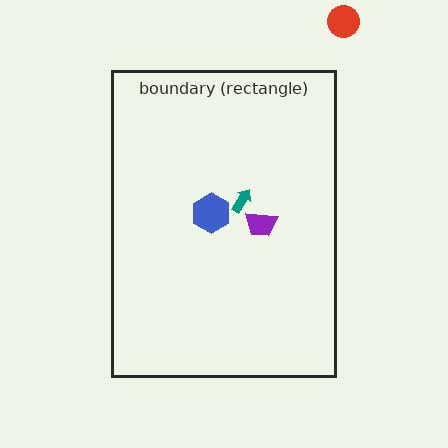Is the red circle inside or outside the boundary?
Outside.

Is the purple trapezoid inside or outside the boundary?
Inside.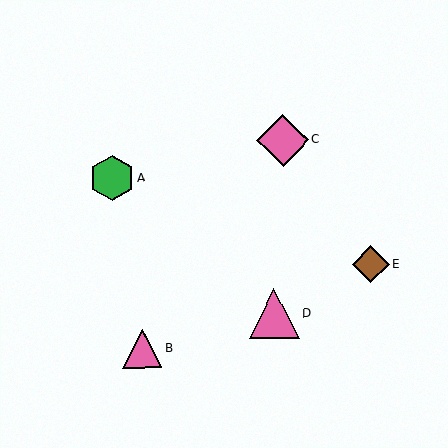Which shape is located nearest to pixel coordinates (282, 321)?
The pink triangle (labeled D) at (274, 313) is nearest to that location.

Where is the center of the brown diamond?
The center of the brown diamond is at (371, 264).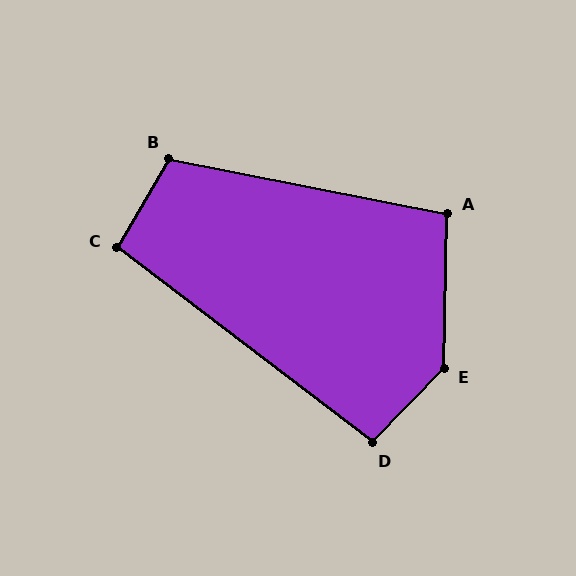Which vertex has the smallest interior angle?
D, at approximately 97 degrees.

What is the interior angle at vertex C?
Approximately 97 degrees (obtuse).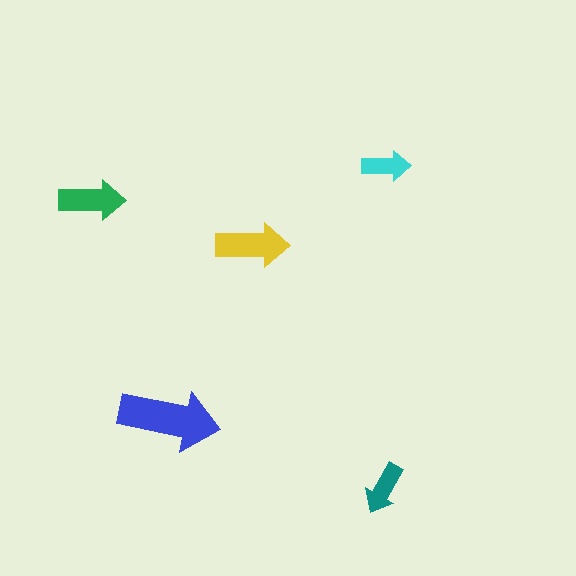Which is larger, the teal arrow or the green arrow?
The green one.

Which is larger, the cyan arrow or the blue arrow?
The blue one.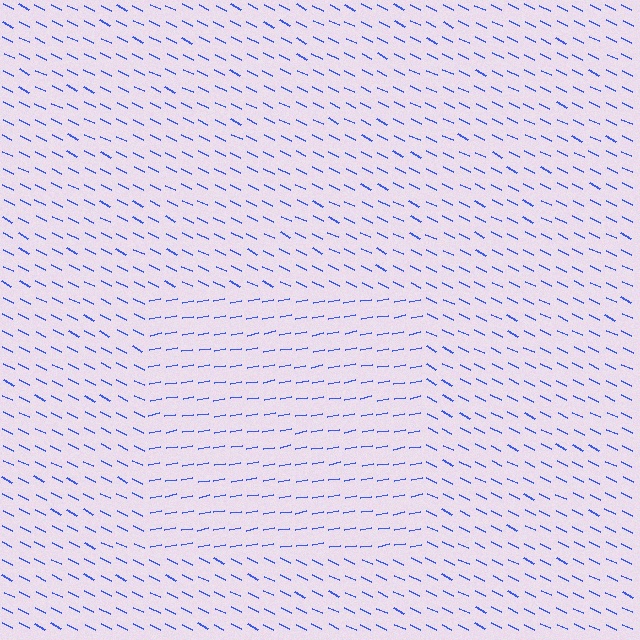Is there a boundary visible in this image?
Yes, there is a texture boundary formed by a change in line orientation.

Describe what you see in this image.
The image is filled with small blue line segments. A rectangle region in the image has lines oriented differently from the surrounding lines, creating a visible texture boundary.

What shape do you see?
I see a rectangle.